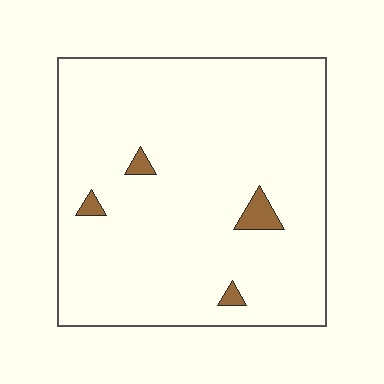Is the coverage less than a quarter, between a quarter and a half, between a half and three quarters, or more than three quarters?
Less than a quarter.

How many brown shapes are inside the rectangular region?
4.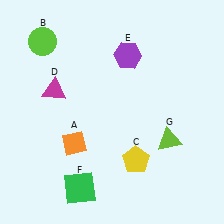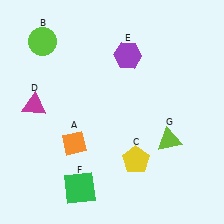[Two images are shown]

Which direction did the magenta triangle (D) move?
The magenta triangle (D) moved left.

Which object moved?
The magenta triangle (D) moved left.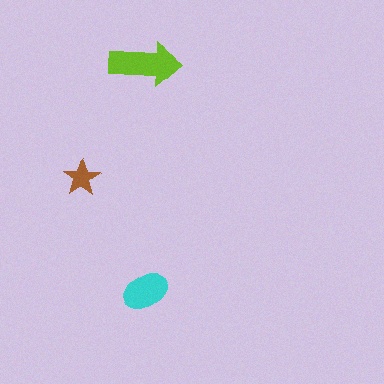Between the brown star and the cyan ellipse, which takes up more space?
The cyan ellipse.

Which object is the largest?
The lime arrow.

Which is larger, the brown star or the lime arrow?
The lime arrow.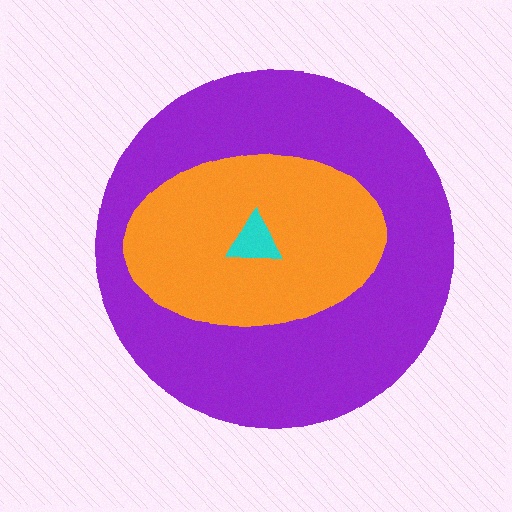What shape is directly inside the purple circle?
The orange ellipse.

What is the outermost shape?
The purple circle.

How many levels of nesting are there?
3.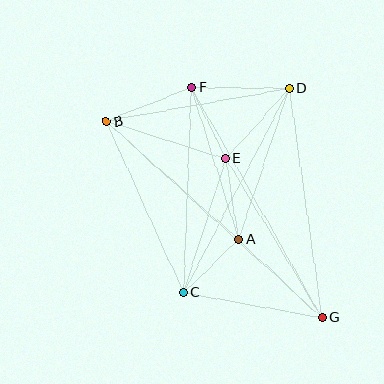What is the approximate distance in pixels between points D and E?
The distance between D and E is approximately 94 pixels.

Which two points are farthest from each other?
Points B and G are farthest from each other.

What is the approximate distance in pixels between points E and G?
The distance between E and G is approximately 186 pixels.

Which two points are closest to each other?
Points A and C are closest to each other.